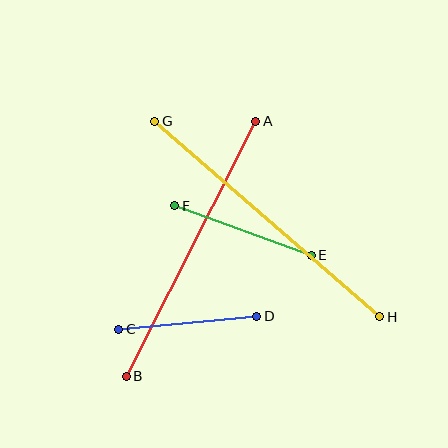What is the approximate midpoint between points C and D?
The midpoint is at approximately (188, 323) pixels.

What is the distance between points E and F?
The distance is approximately 145 pixels.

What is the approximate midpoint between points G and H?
The midpoint is at approximately (267, 219) pixels.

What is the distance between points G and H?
The distance is approximately 298 pixels.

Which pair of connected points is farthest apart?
Points G and H are farthest apart.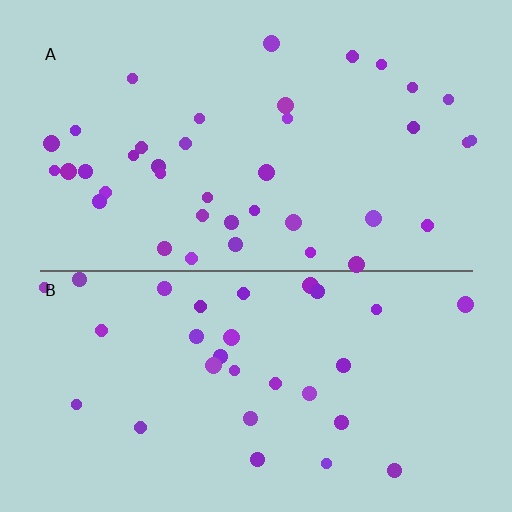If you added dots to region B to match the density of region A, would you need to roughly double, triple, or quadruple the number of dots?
Approximately double.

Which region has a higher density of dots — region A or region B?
A (the top).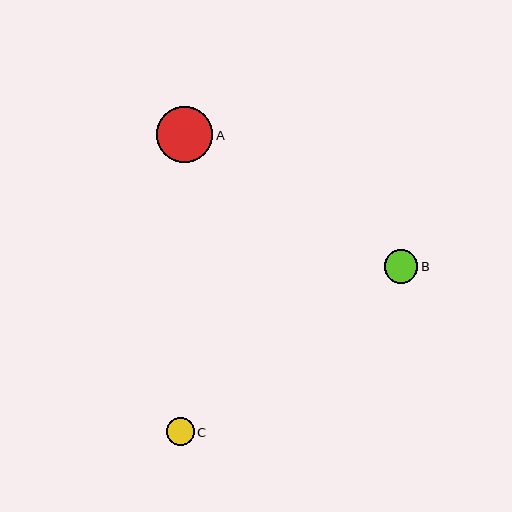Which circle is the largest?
Circle A is the largest with a size of approximately 56 pixels.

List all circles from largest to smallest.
From largest to smallest: A, B, C.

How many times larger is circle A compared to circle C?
Circle A is approximately 2.0 times the size of circle C.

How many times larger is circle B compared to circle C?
Circle B is approximately 1.2 times the size of circle C.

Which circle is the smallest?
Circle C is the smallest with a size of approximately 28 pixels.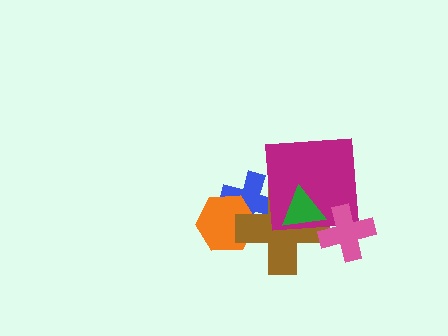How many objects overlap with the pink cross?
2 objects overlap with the pink cross.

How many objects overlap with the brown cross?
5 objects overlap with the brown cross.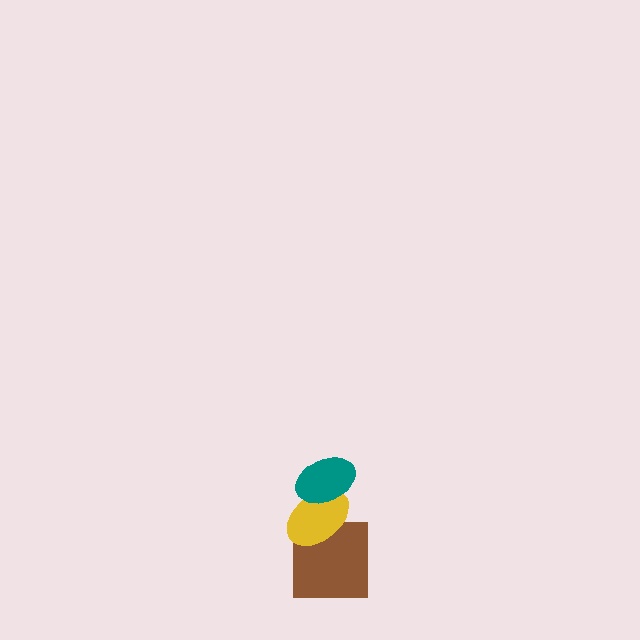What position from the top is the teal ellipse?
The teal ellipse is 1st from the top.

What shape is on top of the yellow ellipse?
The teal ellipse is on top of the yellow ellipse.